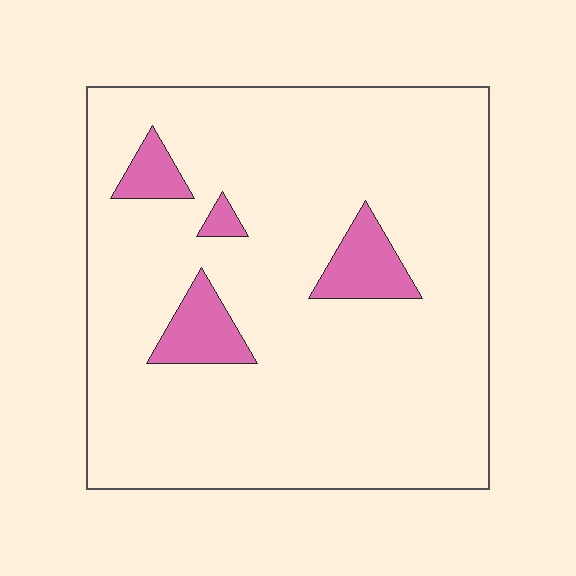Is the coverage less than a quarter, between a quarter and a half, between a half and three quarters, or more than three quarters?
Less than a quarter.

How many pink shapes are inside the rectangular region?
4.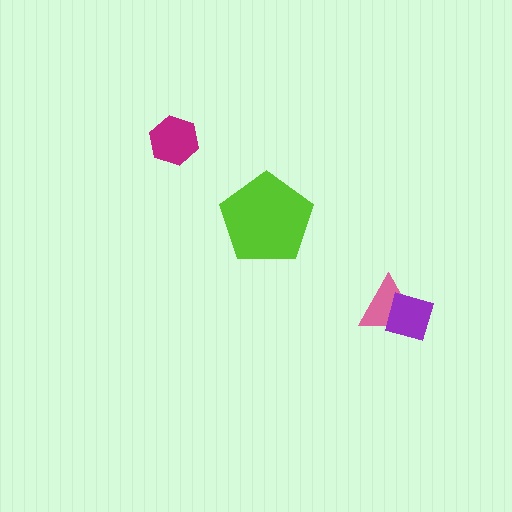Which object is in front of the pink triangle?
The purple diamond is in front of the pink triangle.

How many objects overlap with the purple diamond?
1 object overlaps with the purple diamond.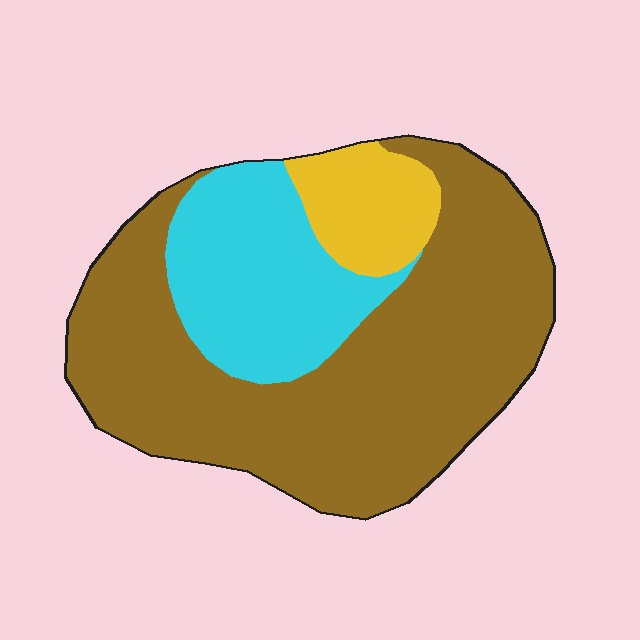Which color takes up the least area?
Yellow, at roughly 10%.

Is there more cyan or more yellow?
Cyan.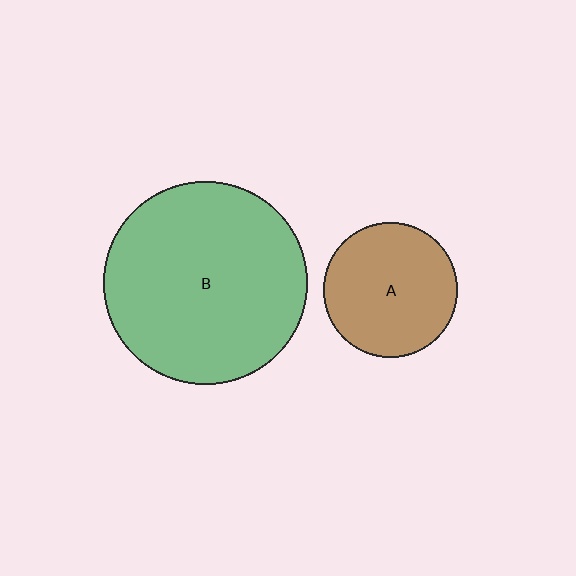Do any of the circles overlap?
No, none of the circles overlap.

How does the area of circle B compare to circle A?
Approximately 2.3 times.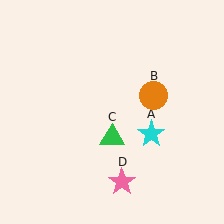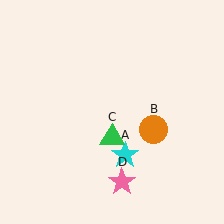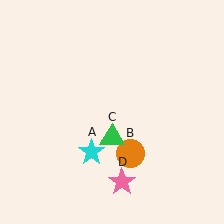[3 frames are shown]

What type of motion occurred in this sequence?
The cyan star (object A), orange circle (object B) rotated clockwise around the center of the scene.